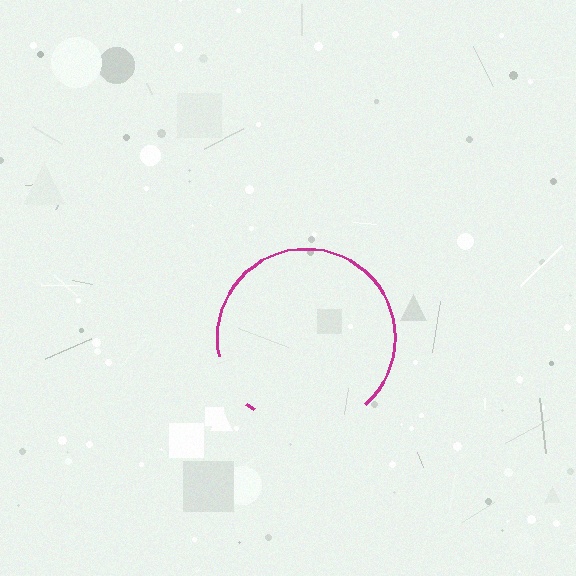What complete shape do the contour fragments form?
The contour fragments form a circle.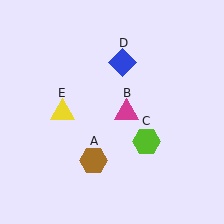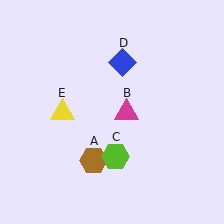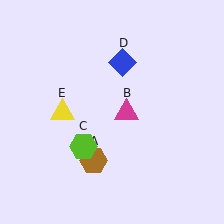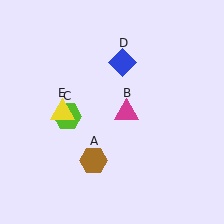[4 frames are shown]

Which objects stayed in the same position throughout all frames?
Brown hexagon (object A) and magenta triangle (object B) and blue diamond (object D) and yellow triangle (object E) remained stationary.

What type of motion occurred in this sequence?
The lime hexagon (object C) rotated clockwise around the center of the scene.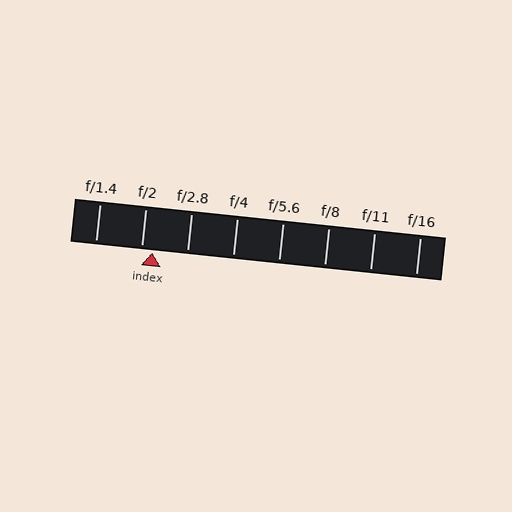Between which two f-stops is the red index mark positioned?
The index mark is between f/2 and f/2.8.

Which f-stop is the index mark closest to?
The index mark is closest to f/2.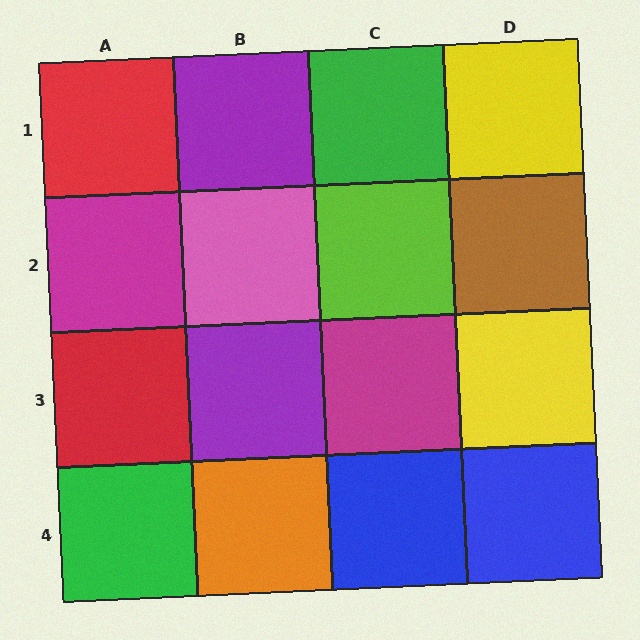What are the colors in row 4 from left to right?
Green, orange, blue, blue.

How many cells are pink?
1 cell is pink.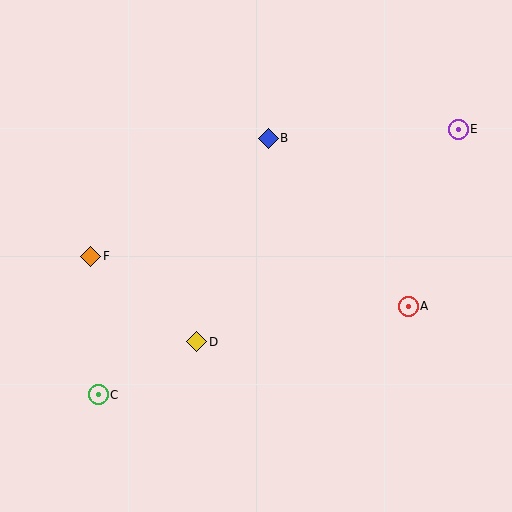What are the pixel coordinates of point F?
Point F is at (91, 256).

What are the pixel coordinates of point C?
Point C is at (98, 395).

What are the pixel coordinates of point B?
Point B is at (268, 138).